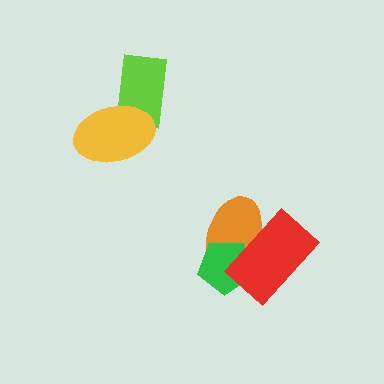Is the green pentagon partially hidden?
Yes, it is partially covered by another shape.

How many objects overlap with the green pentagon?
2 objects overlap with the green pentagon.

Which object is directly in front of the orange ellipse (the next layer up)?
The green pentagon is directly in front of the orange ellipse.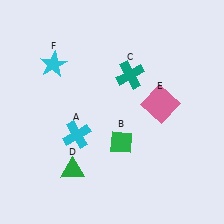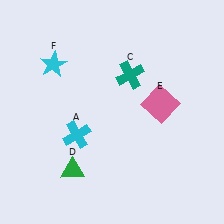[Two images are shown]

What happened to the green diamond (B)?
The green diamond (B) was removed in Image 2. It was in the bottom-right area of Image 1.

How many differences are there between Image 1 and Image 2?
There is 1 difference between the two images.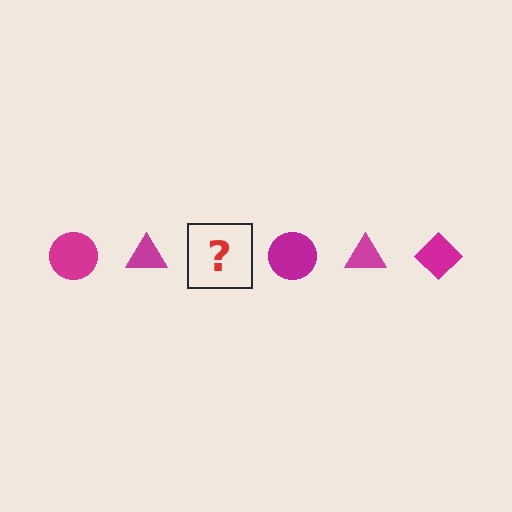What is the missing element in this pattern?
The missing element is a magenta diamond.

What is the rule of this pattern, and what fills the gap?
The rule is that the pattern cycles through circle, triangle, diamond shapes in magenta. The gap should be filled with a magenta diamond.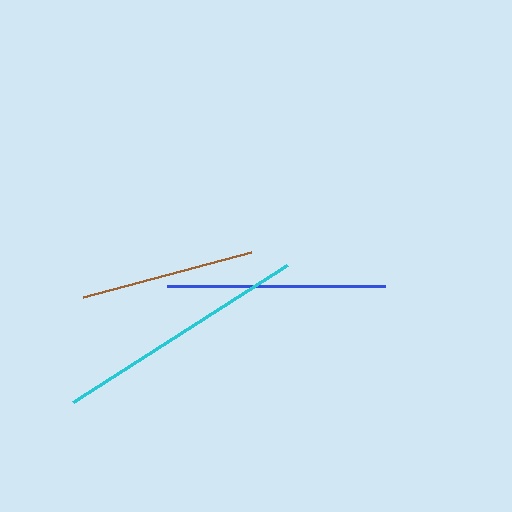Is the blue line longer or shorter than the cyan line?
The cyan line is longer than the blue line.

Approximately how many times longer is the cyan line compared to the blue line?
The cyan line is approximately 1.2 times the length of the blue line.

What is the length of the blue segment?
The blue segment is approximately 218 pixels long.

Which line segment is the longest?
The cyan line is the longest at approximately 254 pixels.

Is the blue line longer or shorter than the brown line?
The blue line is longer than the brown line.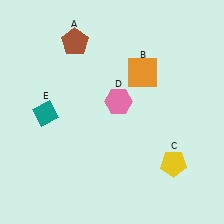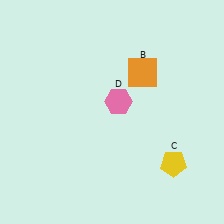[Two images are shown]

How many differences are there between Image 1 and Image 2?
There are 2 differences between the two images.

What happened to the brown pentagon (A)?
The brown pentagon (A) was removed in Image 2. It was in the top-left area of Image 1.